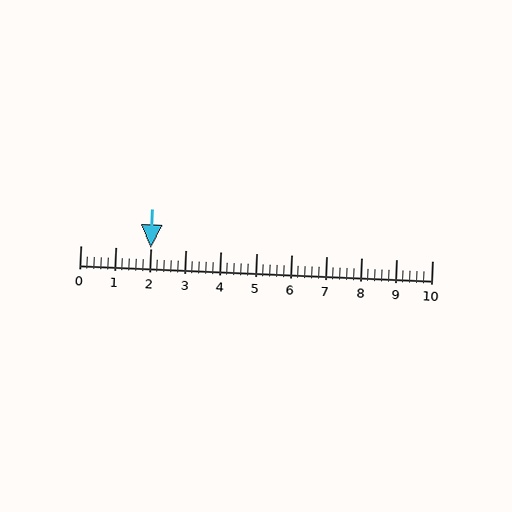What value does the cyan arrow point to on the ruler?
The cyan arrow points to approximately 2.0.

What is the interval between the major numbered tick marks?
The major tick marks are spaced 1 units apart.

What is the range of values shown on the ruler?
The ruler shows values from 0 to 10.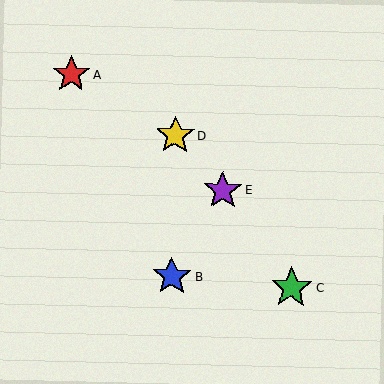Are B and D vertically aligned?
Yes, both are at x≈172.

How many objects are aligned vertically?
2 objects (B, D) are aligned vertically.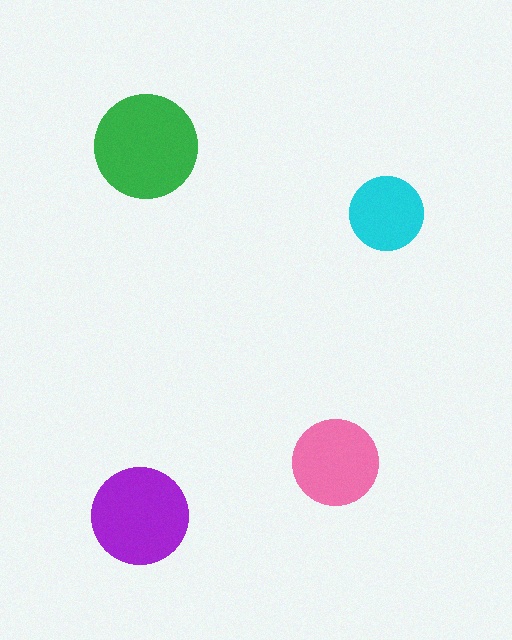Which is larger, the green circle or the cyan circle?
The green one.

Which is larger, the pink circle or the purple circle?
The purple one.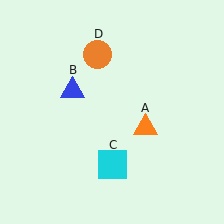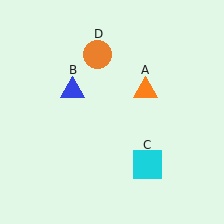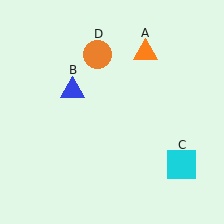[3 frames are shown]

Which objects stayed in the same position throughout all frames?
Blue triangle (object B) and orange circle (object D) remained stationary.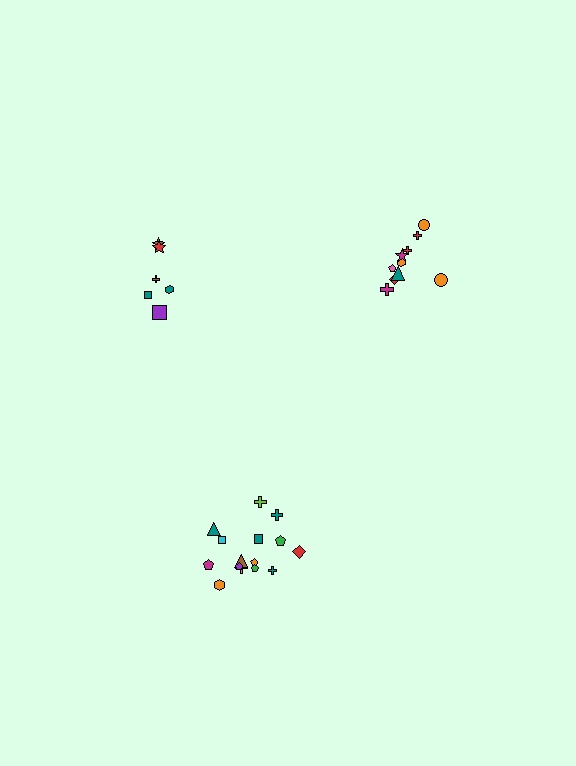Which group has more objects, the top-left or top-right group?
The top-right group.